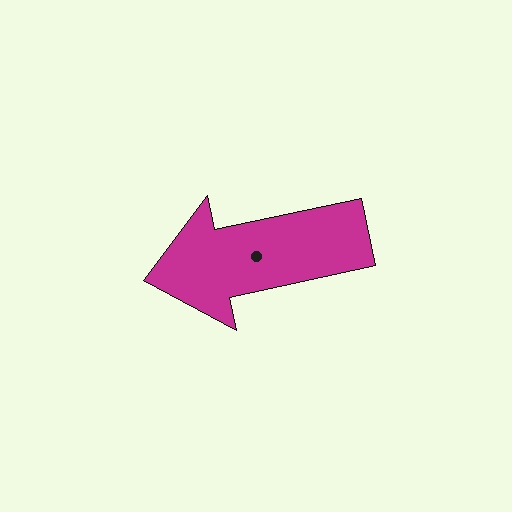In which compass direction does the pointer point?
West.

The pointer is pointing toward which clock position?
Roughly 9 o'clock.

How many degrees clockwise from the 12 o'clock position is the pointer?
Approximately 258 degrees.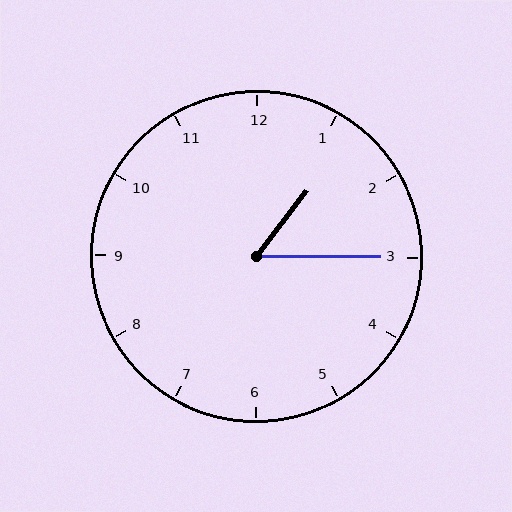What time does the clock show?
1:15.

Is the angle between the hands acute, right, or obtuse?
It is acute.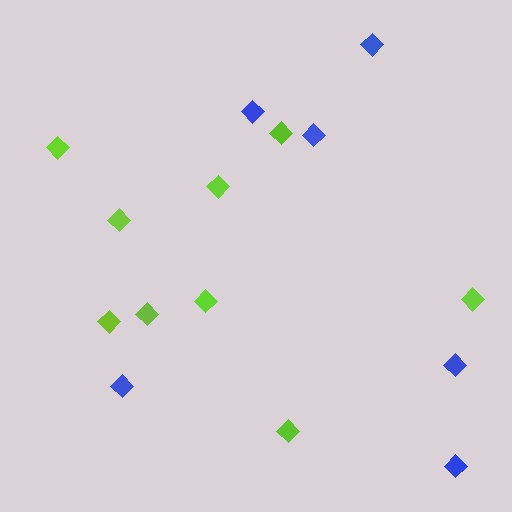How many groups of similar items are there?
There are 2 groups: one group of lime diamonds (9) and one group of blue diamonds (6).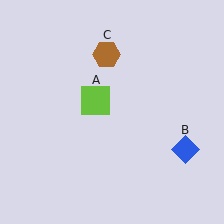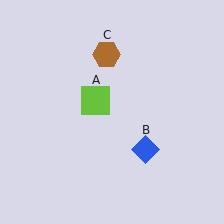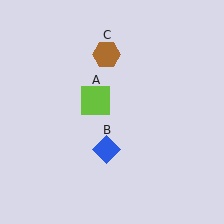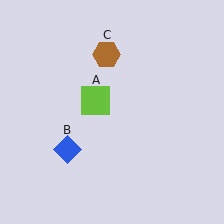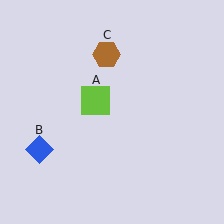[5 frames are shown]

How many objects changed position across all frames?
1 object changed position: blue diamond (object B).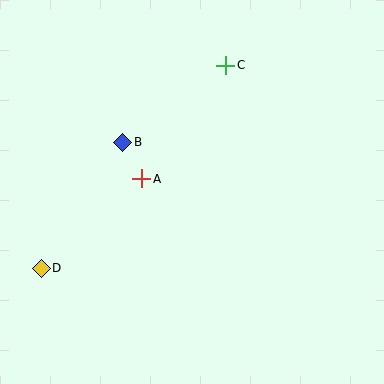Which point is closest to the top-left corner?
Point B is closest to the top-left corner.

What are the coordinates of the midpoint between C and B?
The midpoint between C and B is at (174, 104).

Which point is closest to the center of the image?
Point A at (142, 179) is closest to the center.